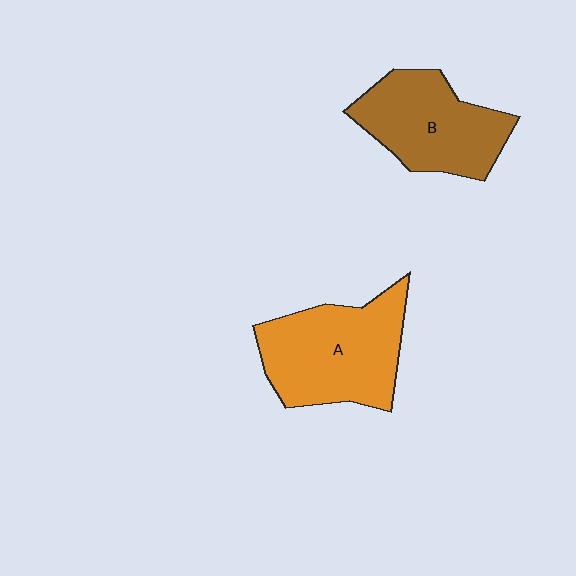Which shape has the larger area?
Shape A (orange).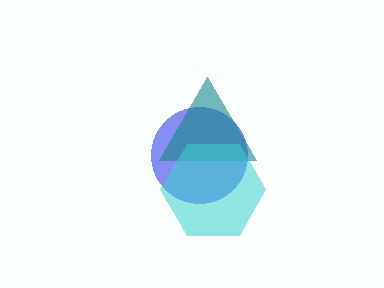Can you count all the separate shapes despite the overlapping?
Yes, there are 3 separate shapes.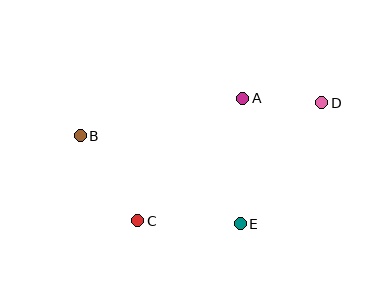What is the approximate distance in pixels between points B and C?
The distance between B and C is approximately 102 pixels.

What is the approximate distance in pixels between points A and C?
The distance between A and C is approximately 161 pixels.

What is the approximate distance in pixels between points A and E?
The distance between A and E is approximately 125 pixels.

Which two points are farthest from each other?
Points B and D are farthest from each other.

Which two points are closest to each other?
Points A and D are closest to each other.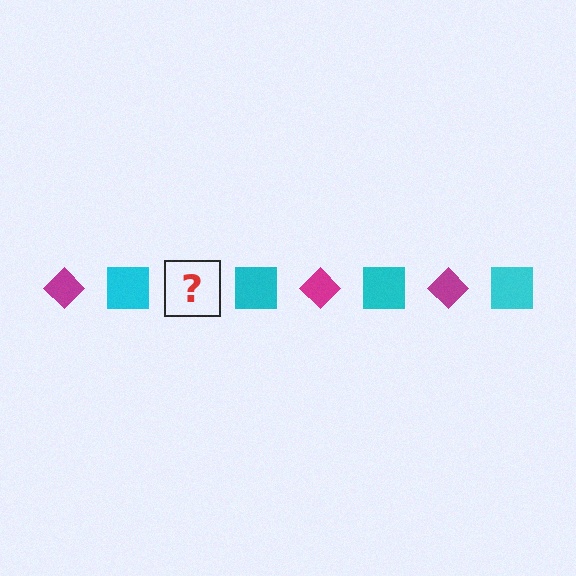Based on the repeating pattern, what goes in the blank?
The blank should be a magenta diamond.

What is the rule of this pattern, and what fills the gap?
The rule is that the pattern alternates between magenta diamond and cyan square. The gap should be filled with a magenta diamond.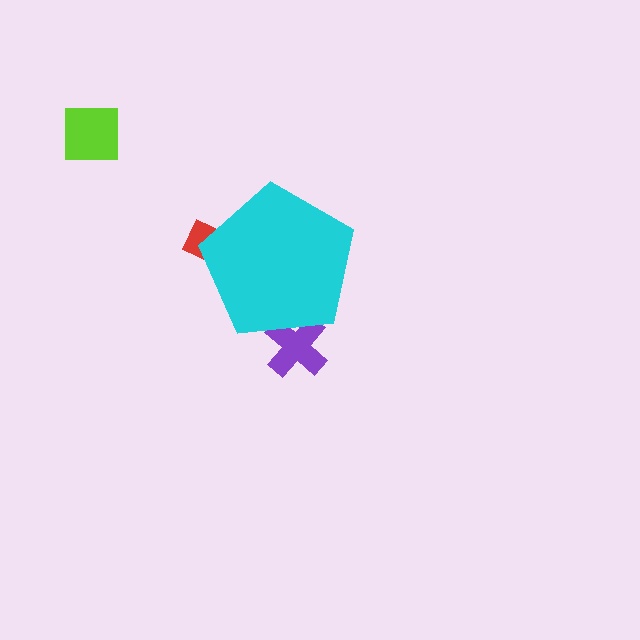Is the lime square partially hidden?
No, the lime square is fully visible.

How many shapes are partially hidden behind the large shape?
2 shapes are partially hidden.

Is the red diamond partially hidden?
Yes, the red diamond is partially hidden behind the cyan pentagon.